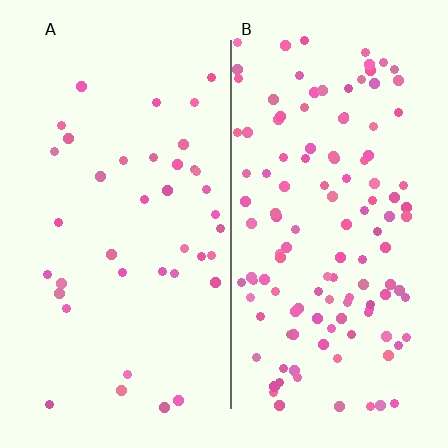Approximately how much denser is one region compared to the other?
Approximately 3.2× — region B over region A.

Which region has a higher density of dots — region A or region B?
B (the right).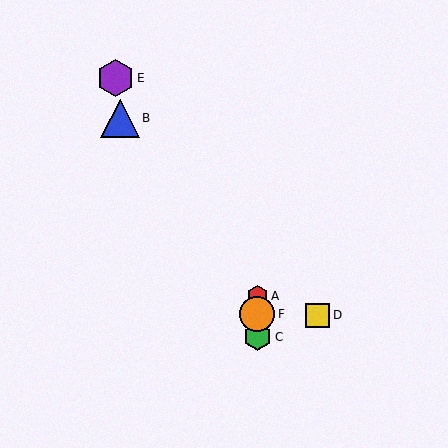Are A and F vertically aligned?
Yes, both are at x≈257.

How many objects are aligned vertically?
3 objects (A, C, F) are aligned vertically.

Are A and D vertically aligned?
No, A is at x≈257 and D is at x≈318.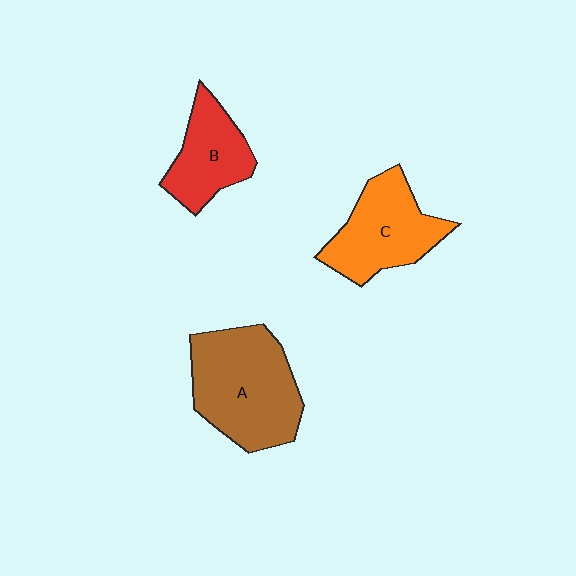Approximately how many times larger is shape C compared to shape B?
Approximately 1.3 times.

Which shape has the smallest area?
Shape B (red).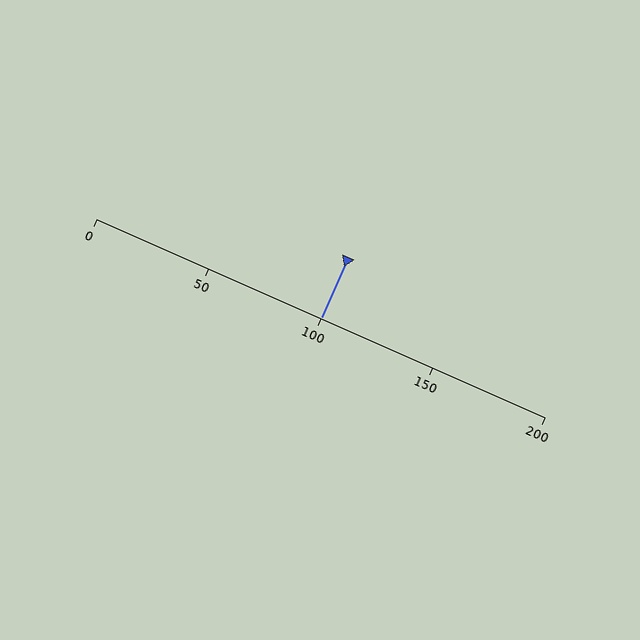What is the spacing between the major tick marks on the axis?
The major ticks are spaced 50 apart.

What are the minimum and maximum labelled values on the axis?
The axis runs from 0 to 200.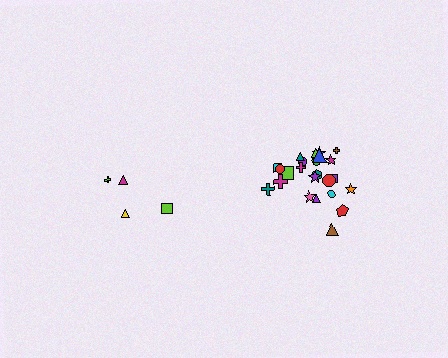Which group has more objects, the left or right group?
The right group.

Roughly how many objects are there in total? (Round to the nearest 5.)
Roughly 30 objects in total.